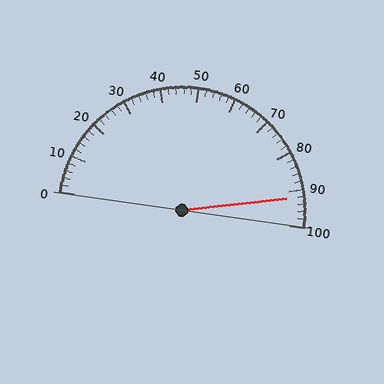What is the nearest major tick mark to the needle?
The nearest major tick mark is 90.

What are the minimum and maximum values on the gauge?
The gauge ranges from 0 to 100.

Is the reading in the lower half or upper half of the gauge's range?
The reading is in the upper half of the range (0 to 100).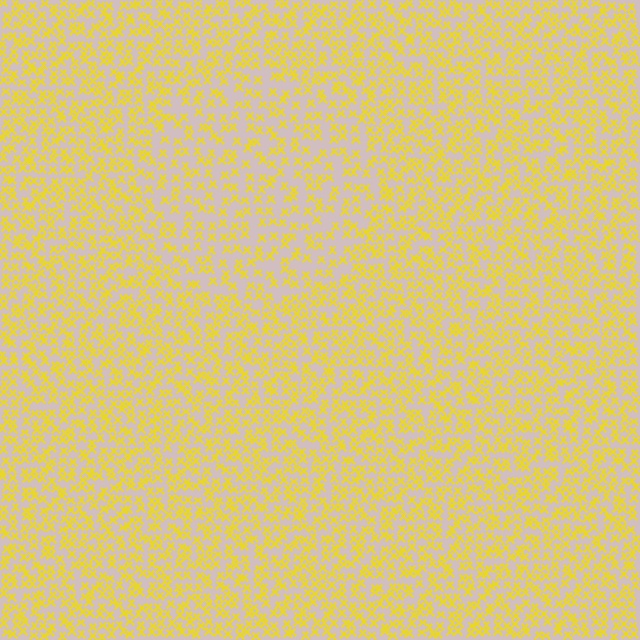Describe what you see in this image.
The image contains small yellow elements arranged at two different densities. A circle-shaped region is visible where the elements are less densely packed than the surrounding area.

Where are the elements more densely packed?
The elements are more densely packed outside the circle boundary.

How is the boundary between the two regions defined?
The boundary is defined by a change in element density (approximately 1.6x ratio). All elements are the same color, size, and shape.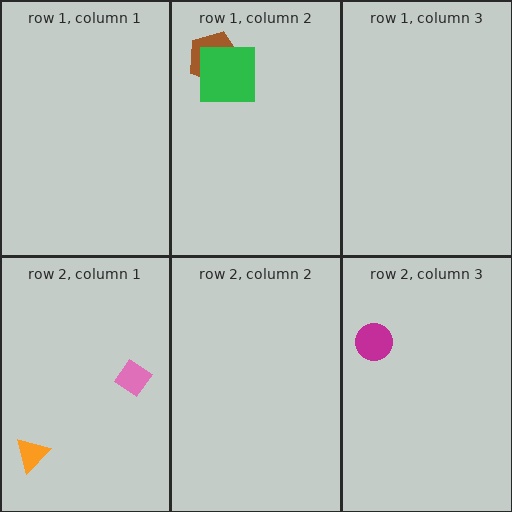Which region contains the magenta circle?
The row 2, column 3 region.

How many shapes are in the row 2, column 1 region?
2.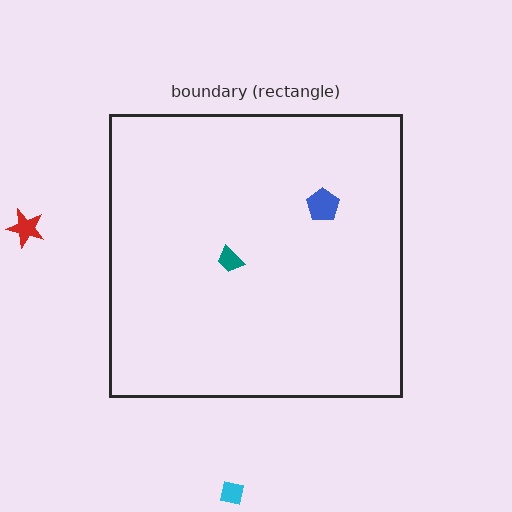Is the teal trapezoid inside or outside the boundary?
Inside.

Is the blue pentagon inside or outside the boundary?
Inside.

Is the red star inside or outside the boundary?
Outside.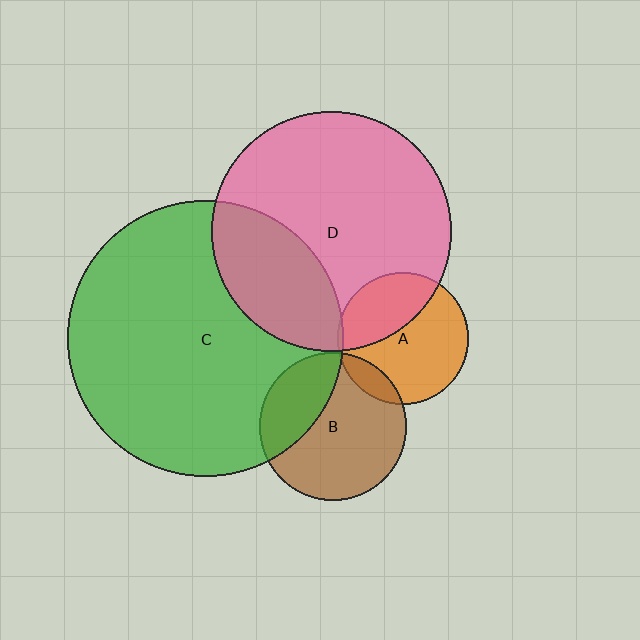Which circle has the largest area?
Circle C (green).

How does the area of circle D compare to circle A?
Approximately 3.3 times.